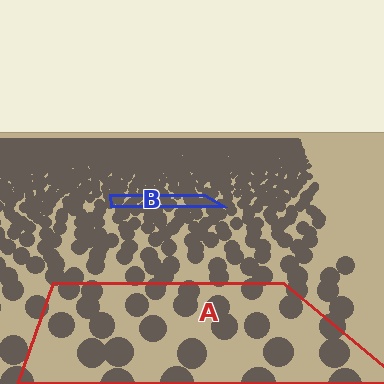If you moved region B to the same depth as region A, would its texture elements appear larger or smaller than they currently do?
They would appear larger. At a closer depth, the same texture elements are projected at a bigger on-screen size.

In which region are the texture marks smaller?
The texture marks are smaller in region B, because it is farther away.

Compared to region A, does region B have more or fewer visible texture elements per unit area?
Region B has more texture elements per unit area — they are packed more densely because it is farther away.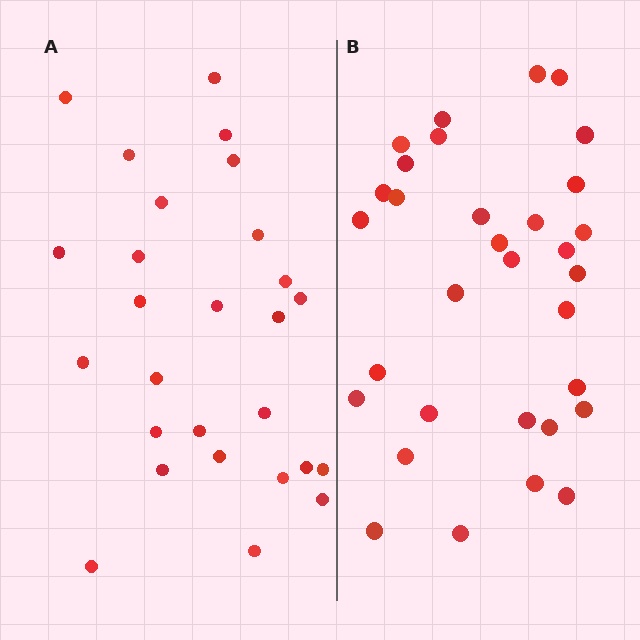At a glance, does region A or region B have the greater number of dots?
Region B (the right region) has more dots.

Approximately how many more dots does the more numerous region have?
Region B has about 5 more dots than region A.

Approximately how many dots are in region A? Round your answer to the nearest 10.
About 30 dots. (The exact count is 27, which rounds to 30.)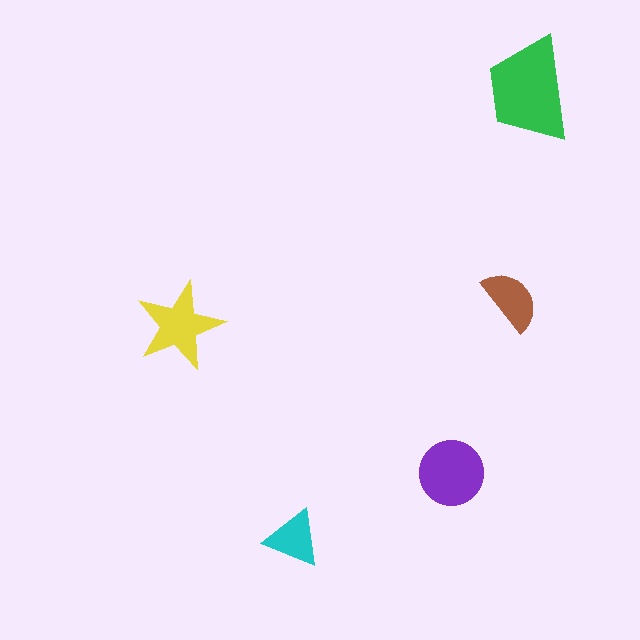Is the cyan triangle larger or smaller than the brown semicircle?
Smaller.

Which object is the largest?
The green trapezoid.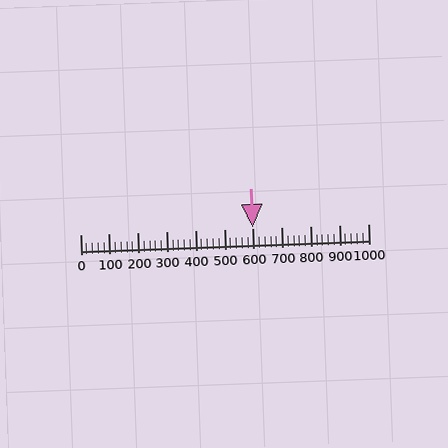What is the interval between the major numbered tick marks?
The major tick marks are spaced 100 units apart.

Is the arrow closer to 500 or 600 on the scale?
The arrow is closer to 600.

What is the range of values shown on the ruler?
The ruler shows values from 0 to 1000.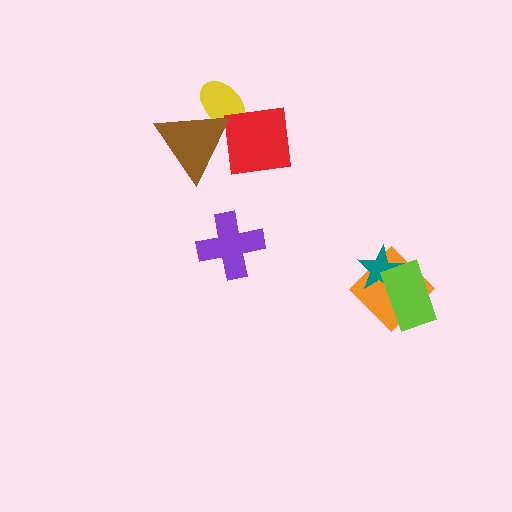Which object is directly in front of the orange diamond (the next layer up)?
The teal star is directly in front of the orange diamond.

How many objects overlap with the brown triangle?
2 objects overlap with the brown triangle.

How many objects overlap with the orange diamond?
2 objects overlap with the orange diamond.